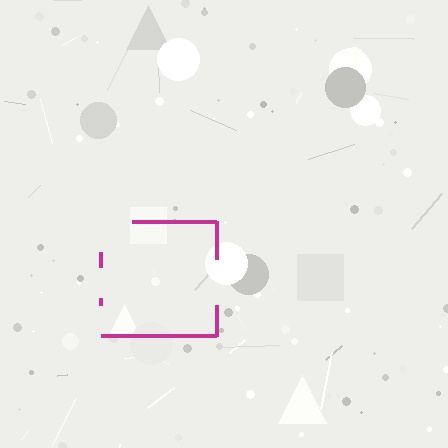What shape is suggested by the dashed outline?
The dashed outline suggests a square.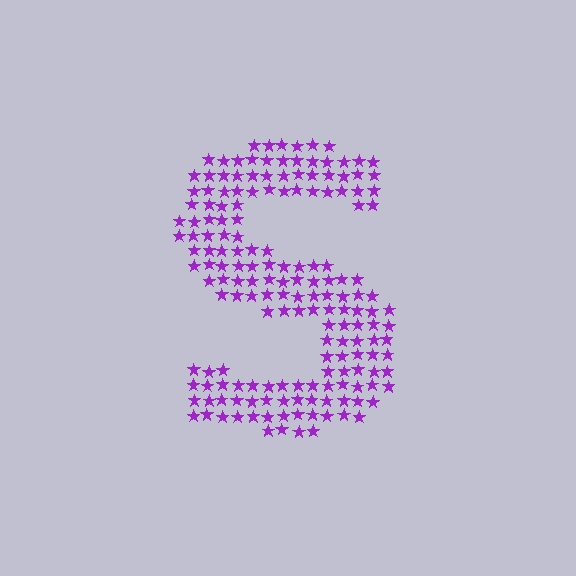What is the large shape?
The large shape is the letter S.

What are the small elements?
The small elements are stars.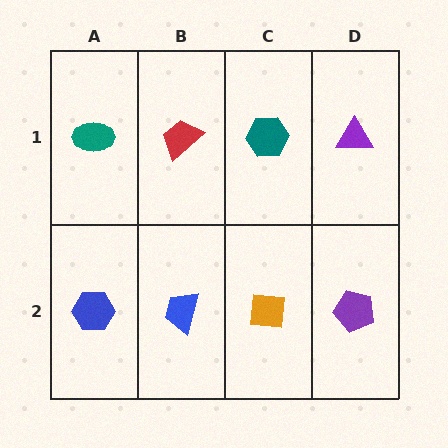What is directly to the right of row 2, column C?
A purple pentagon.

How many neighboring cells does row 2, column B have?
3.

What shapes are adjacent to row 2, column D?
A purple triangle (row 1, column D), an orange square (row 2, column C).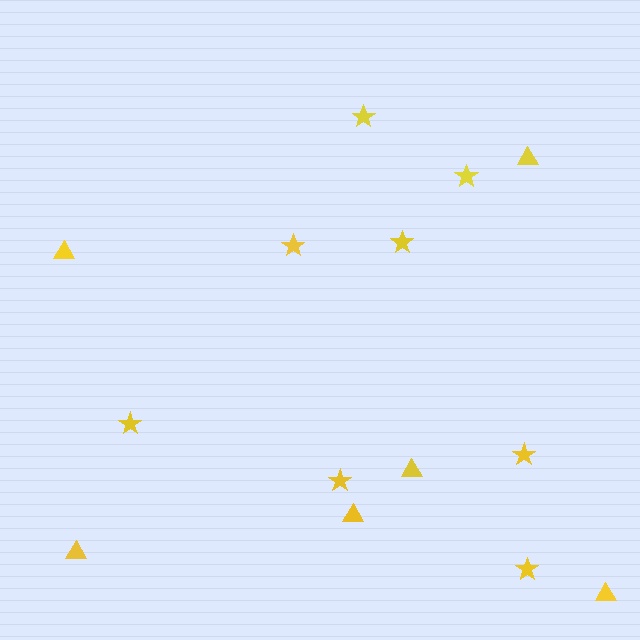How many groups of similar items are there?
There are 2 groups: one group of stars (8) and one group of triangles (6).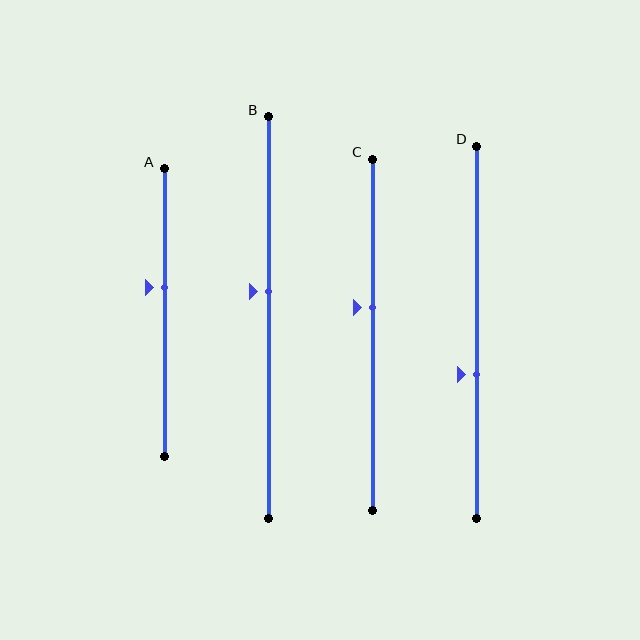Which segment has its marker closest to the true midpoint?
Segment B has its marker closest to the true midpoint.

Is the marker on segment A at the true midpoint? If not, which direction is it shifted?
No, the marker on segment A is shifted upward by about 9% of the segment length.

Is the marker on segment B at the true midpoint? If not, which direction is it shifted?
No, the marker on segment B is shifted upward by about 6% of the segment length.